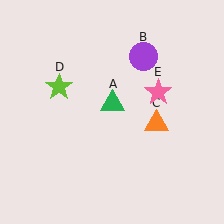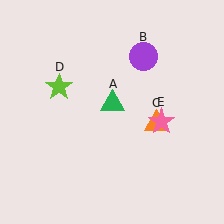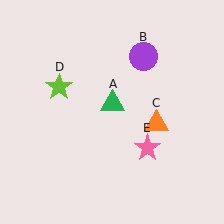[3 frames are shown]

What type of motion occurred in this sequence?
The pink star (object E) rotated clockwise around the center of the scene.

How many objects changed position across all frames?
1 object changed position: pink star (object E).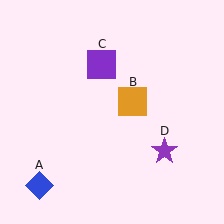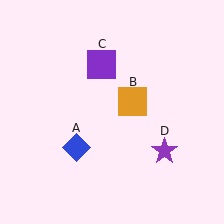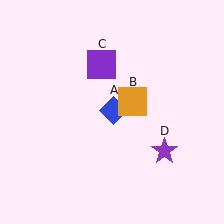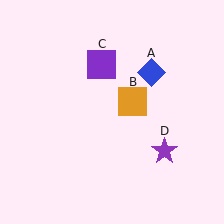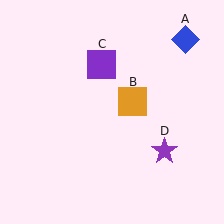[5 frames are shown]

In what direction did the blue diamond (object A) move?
The blue diamond (object A) moved up and to the right.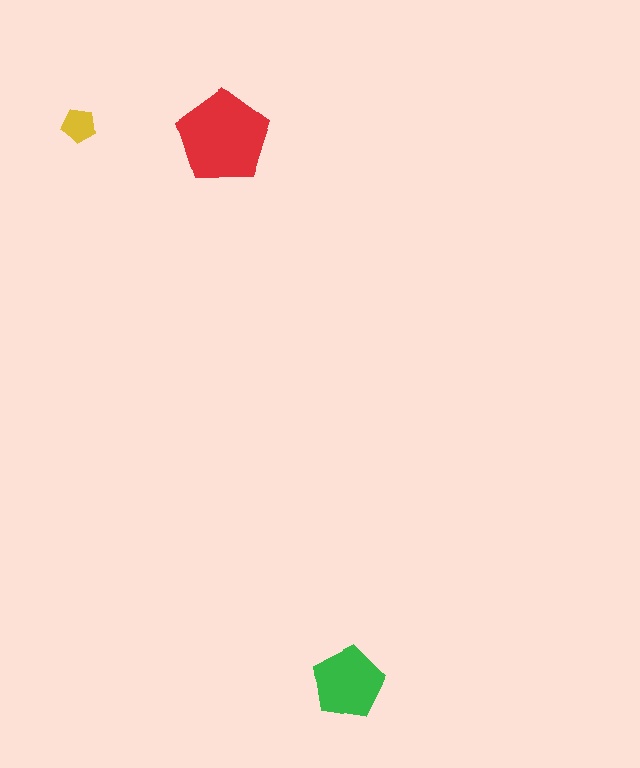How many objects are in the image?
There are 3 objects in the image.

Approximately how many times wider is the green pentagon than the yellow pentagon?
About 2 times wider.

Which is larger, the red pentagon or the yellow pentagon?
The red one.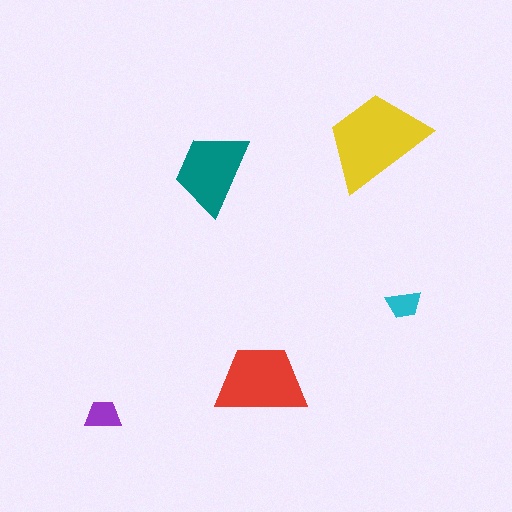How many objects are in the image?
There are 5 objects in the image.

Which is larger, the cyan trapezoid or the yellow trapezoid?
The yellow one.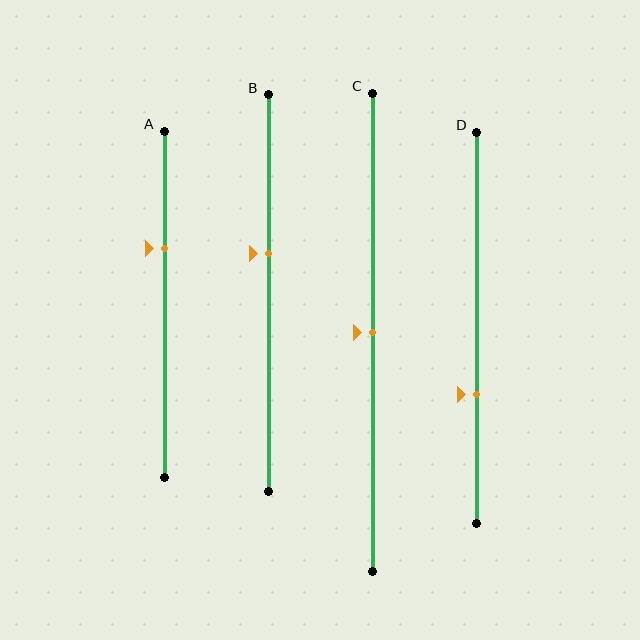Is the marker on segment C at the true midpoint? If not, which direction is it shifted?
Yes, the marker on segment C is at the true midpoint.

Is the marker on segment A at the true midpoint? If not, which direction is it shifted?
No, the marker on segment A is shifted upward by about 16% of the segment length.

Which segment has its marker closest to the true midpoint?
Segment C has its marker closest to the true midpoint.